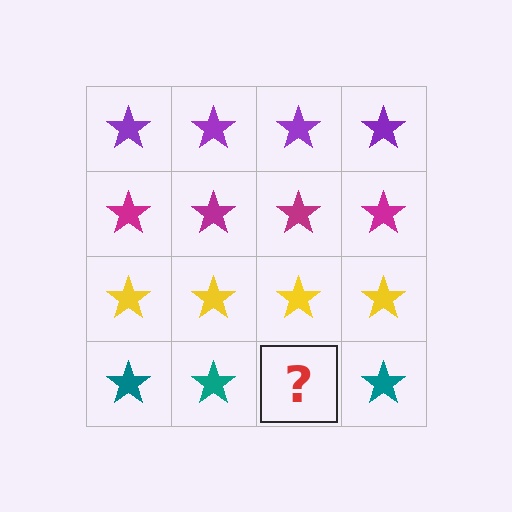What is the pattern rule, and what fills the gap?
The rule is that each row has a consistent color. The gap should be filled with a teal star.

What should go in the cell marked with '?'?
The missing cell should contain a teal star.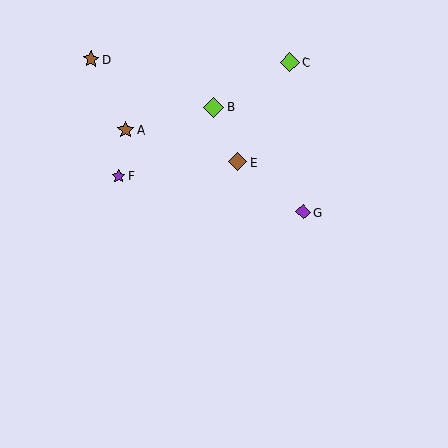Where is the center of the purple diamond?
The center of the purple diamond is at (303, 212).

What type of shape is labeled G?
Shape G is a purple diamond.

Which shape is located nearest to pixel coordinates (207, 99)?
The lime diamond (labeled B) at (214, 107) is nearest to that location.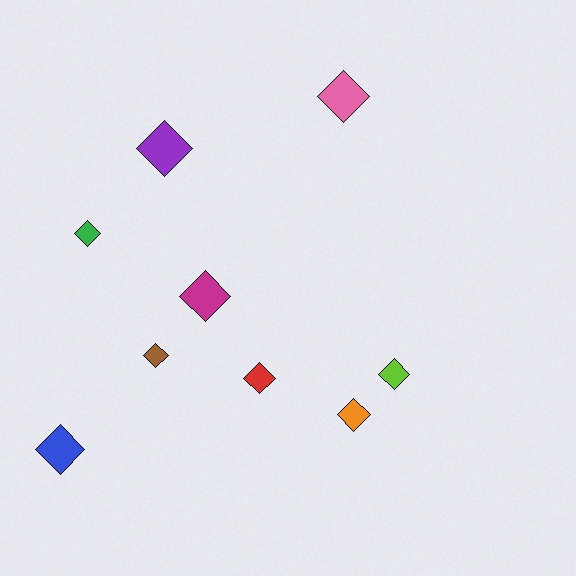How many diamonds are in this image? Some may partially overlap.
There are 9 diamonds.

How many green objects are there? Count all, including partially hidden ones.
There is 1 green object.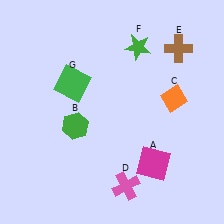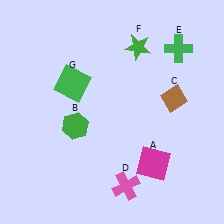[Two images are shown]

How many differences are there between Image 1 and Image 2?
There are 2 differences between the two images.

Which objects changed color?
C changed from orange to brown. E changed from brown to green.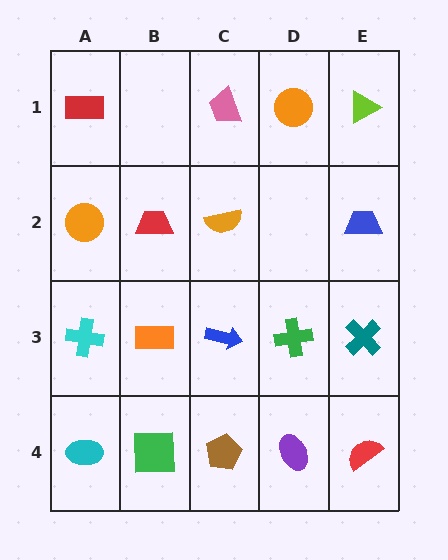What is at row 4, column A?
A cyan ellipse.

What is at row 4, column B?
A green square.